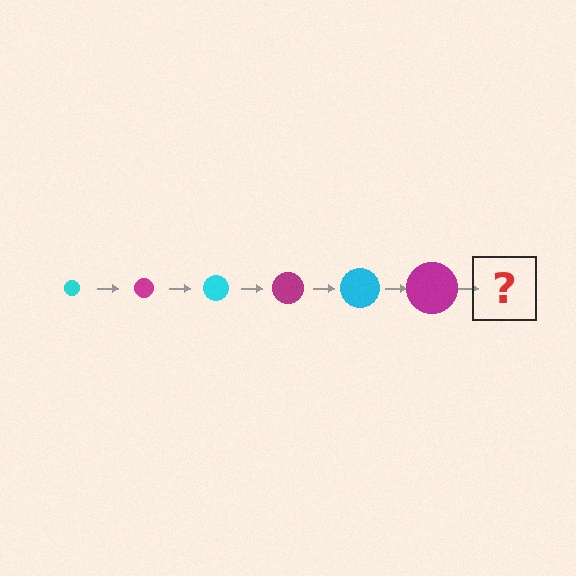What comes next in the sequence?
The next element should be a cyan circle, larger than the previous one.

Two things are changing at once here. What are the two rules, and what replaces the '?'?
The two rules are that the circle grows larger each step and the color cycles through cyan and magenta. The '?' should be a cyan circle, larger than the previous one.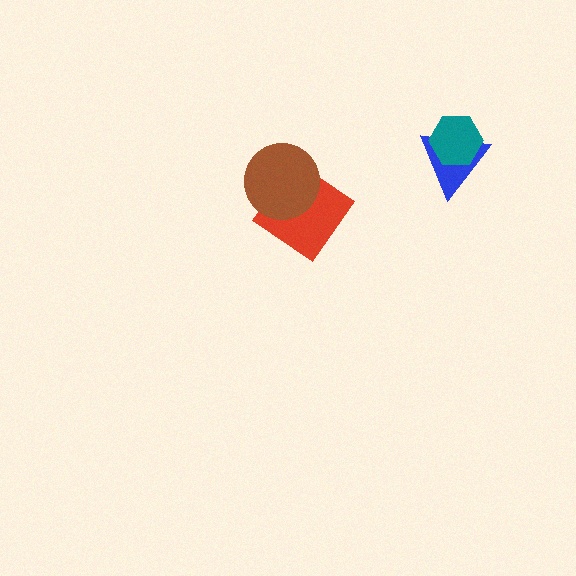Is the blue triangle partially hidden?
Yes, it is partially covered by another shape.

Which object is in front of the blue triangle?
The teal hexagon is in front of the blue triangle.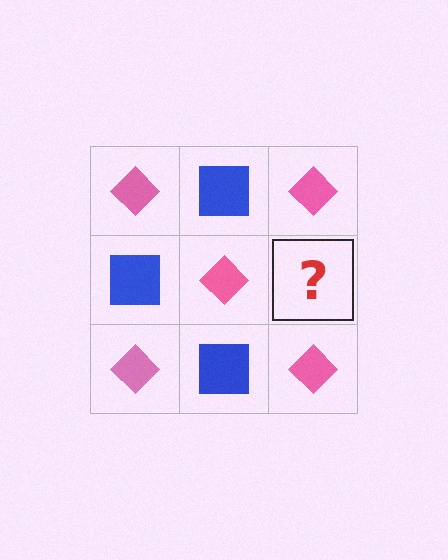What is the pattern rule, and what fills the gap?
The rule is that it alternates pink diamond and blue square in a checkerboard pattern. The gap should be filled with a blue square.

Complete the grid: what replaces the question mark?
The question mark should be replaced with a blue square.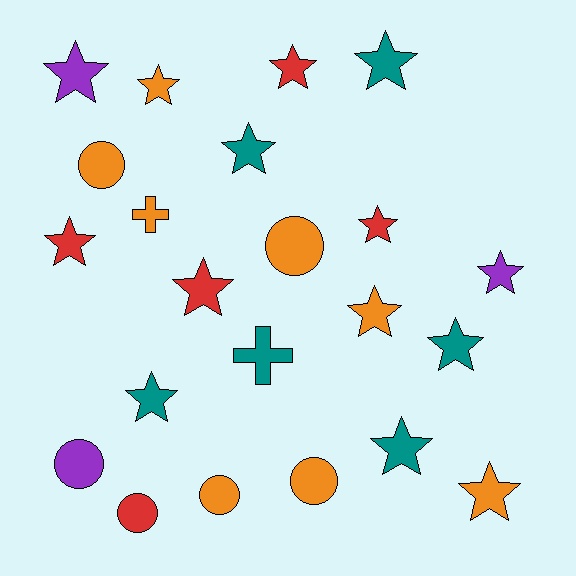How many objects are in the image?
There are 22 objects.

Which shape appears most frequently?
Star, with 14 objects.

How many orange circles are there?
There are 4 orange circles.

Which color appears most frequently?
Orange, with 8 objects.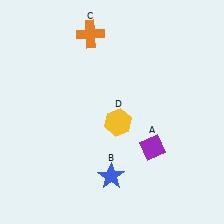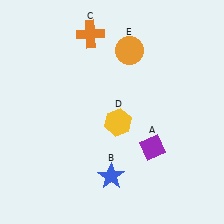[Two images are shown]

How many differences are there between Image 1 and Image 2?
There is 1 difference between the two images.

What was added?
An orange circle (E) was added in Image 2.